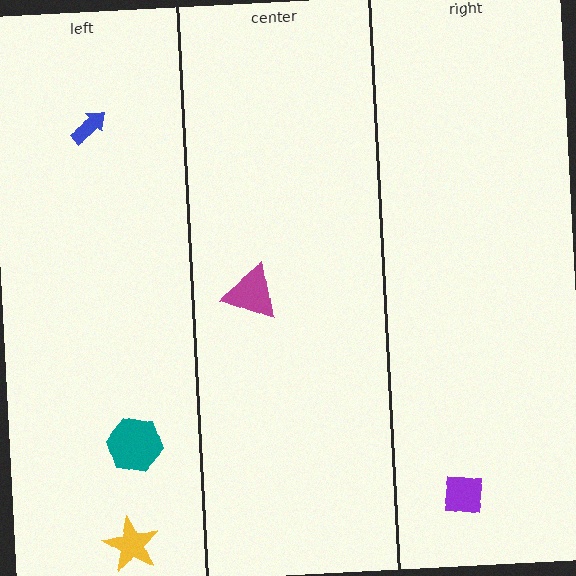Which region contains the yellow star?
The left region.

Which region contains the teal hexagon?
The left region.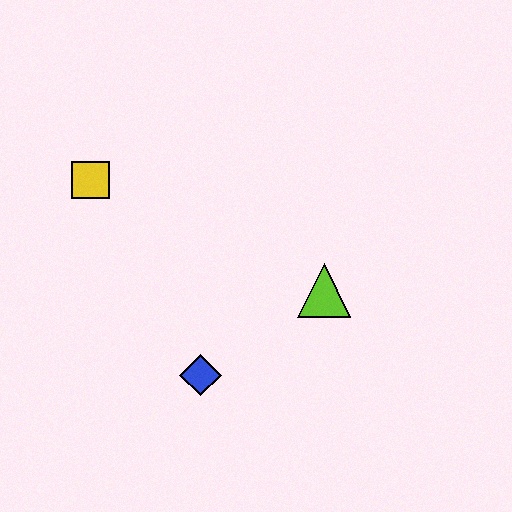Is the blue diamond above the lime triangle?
No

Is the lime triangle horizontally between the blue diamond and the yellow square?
No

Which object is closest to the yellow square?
The blue diamond is closest to the yellow square.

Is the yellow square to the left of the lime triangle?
Yes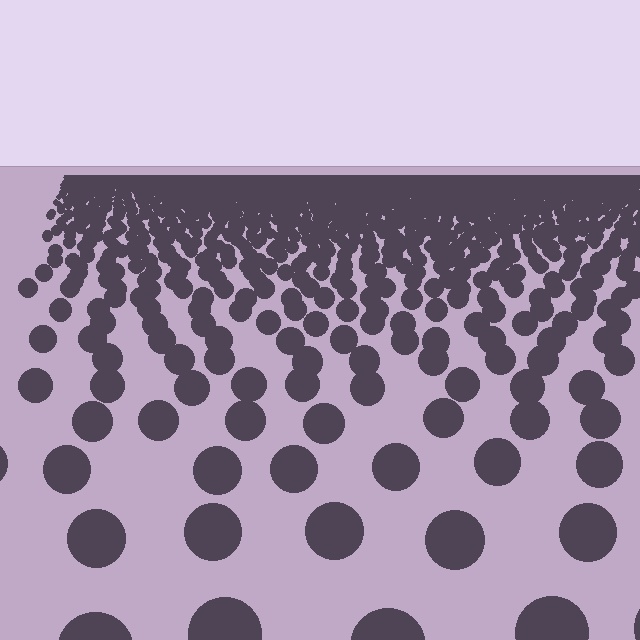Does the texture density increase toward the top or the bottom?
Density increases toward the top.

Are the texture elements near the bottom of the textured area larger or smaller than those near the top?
Larger. Near the bottom, elements are closer to the viewer and appear at a bigger on-screen size.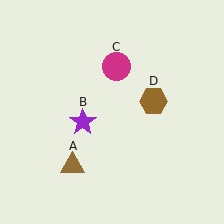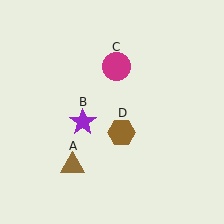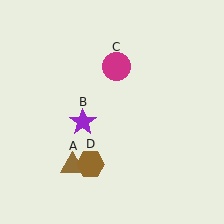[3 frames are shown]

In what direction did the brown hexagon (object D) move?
The brown hexagon (object D) moved down and to the left.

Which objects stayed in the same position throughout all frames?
Brown triangle (object A) and purple star (object B) and magenta circle (object C) remained stationary.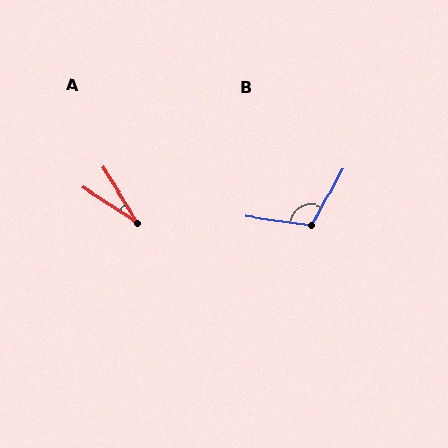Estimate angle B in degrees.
Approximately 110 degrees.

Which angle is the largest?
B, at approximately 110 degrees.